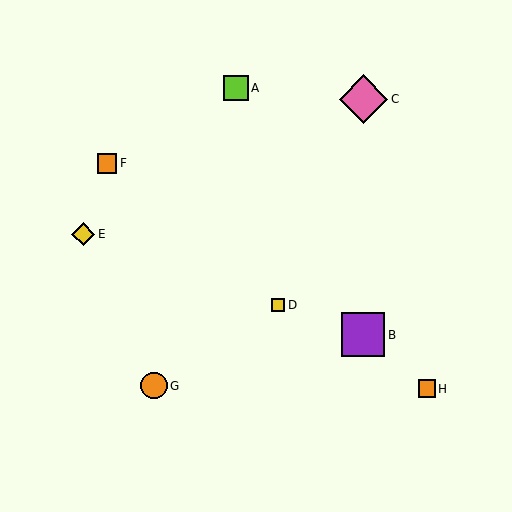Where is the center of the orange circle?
The center of the orange circle is at (154, 386).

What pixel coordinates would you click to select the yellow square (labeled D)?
Click at (278, 305) to select the yellow square D.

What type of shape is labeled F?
Shape F is an orange square.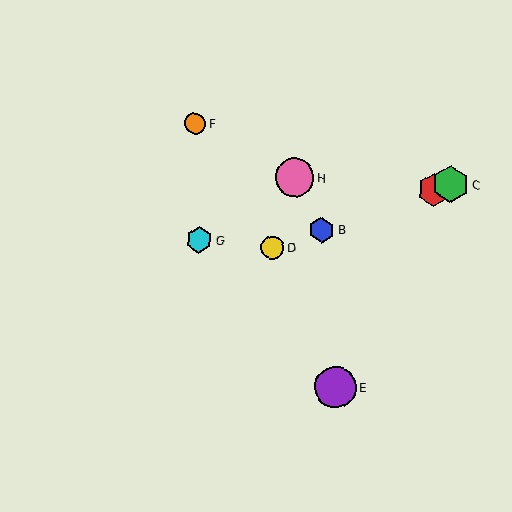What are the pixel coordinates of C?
Object C is at (450, 184).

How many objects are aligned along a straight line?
4 objects (A, B, C, D) are aligned along a straight line.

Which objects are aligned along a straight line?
Objects A, B, C, D are aligned along a straight line.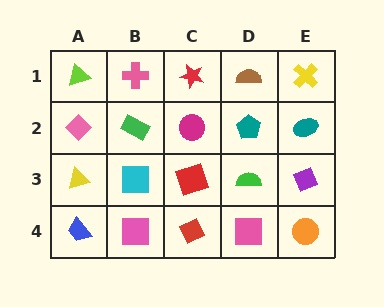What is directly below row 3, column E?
An orange circle.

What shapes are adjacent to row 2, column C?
A red star (row 1, column C), a red square (row 3, column C), a green rectangle (row 2, column B), a teal pentagon (row 2, column D).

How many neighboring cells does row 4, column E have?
2.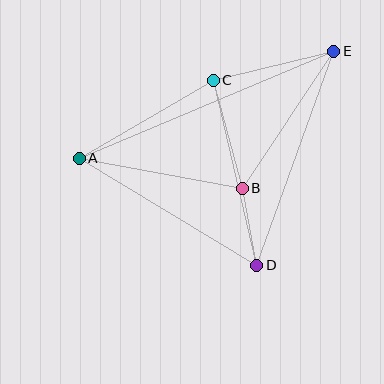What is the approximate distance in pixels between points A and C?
The distance between A and C is approximately 155 pixels.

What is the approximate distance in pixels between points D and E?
The distance between D and E is approximately 227 pixels.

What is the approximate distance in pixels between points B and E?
The distance between B and E is approximately 165 pixels.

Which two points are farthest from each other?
Points A and E are farthest from each other.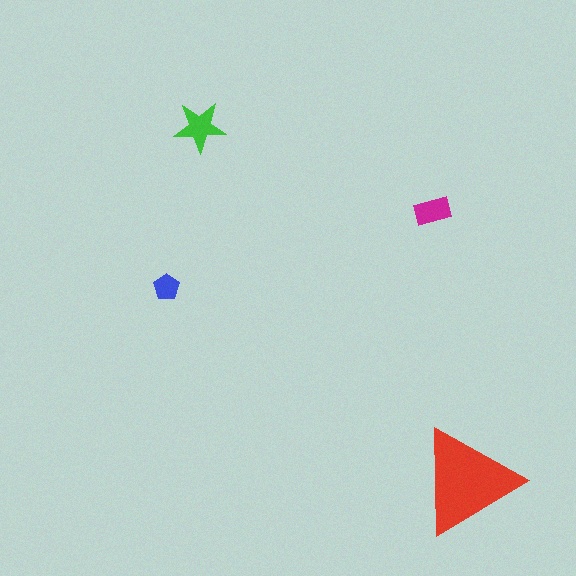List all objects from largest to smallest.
The red triangle, the green star, the magenta rectangle, the blue pentagon.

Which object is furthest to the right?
The red triangle is rightmost.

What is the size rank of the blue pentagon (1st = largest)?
4th.